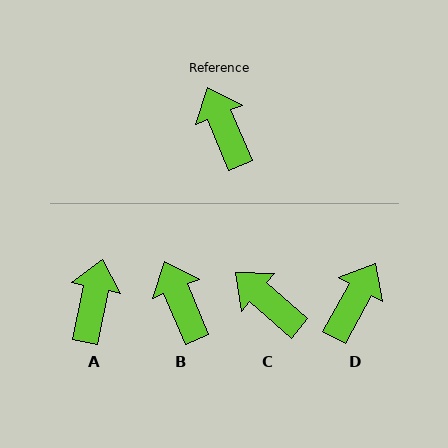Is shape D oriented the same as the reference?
No, it is off by about 52 degrees.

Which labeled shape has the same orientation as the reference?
B.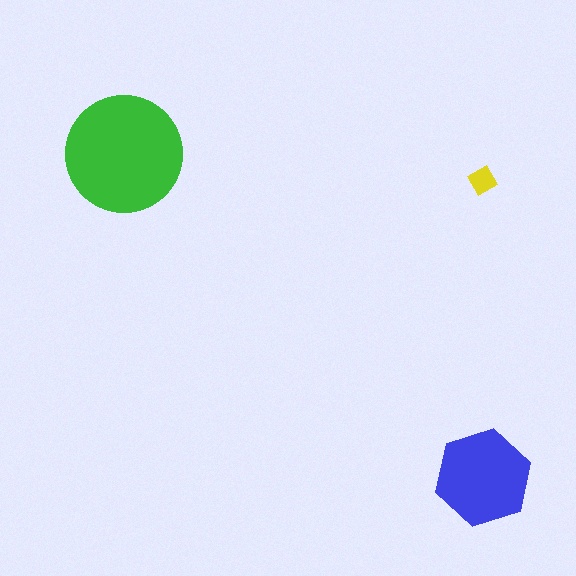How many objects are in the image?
There are 3 objects in the image.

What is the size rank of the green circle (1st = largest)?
1st.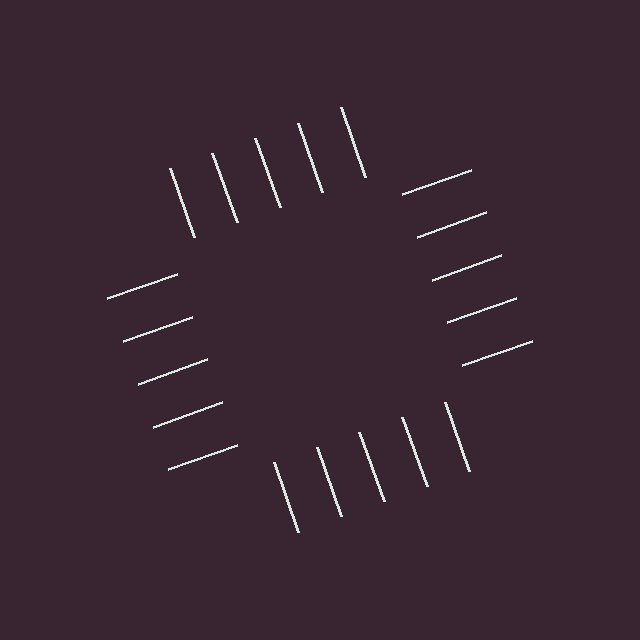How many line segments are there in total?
20 — 5 along each of the 4 edges.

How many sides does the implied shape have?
4 sides — the line-ends trace a square.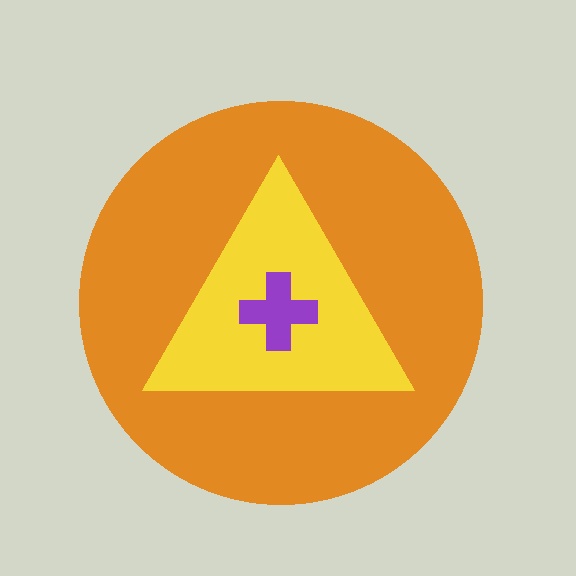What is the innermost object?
The purple cross.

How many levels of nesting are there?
3.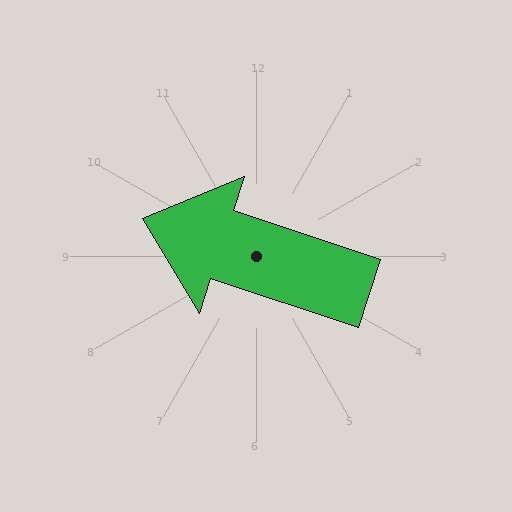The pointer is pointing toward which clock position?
Roughly 10 o'clock.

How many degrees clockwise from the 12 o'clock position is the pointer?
Approximately 288 degrees.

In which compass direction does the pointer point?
West.